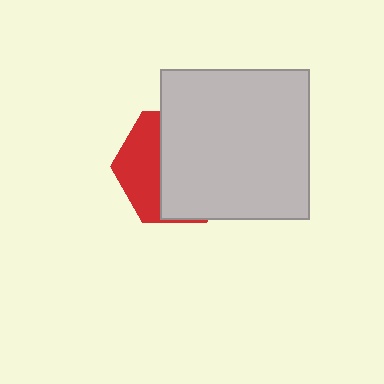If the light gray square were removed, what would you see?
You would see the complete red hexagon.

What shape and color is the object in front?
The object in front is a light gray square.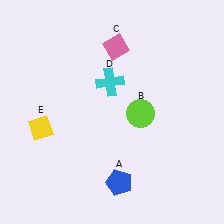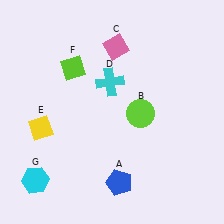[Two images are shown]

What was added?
A lime diamond (F), a cyan hexagon (G) were added in Image 2.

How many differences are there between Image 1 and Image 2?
There are 2 differences between the two images.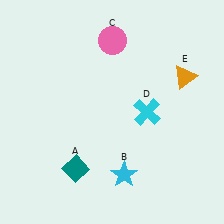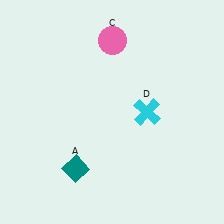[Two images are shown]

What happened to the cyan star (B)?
The cyan star (B) was removed in Image 2. It was in the bottom-right area of Image 1.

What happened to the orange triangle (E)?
The orange triangle (E) was removed in Image 2. It was in the top-right area of Image 1.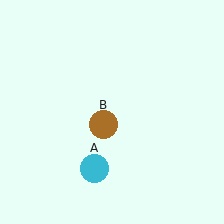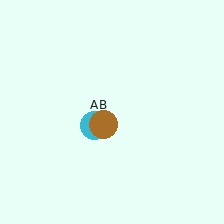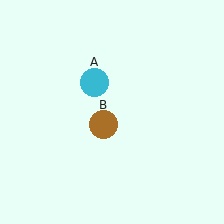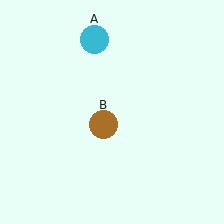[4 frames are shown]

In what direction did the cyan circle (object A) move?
The cyan circle (object A) moved up.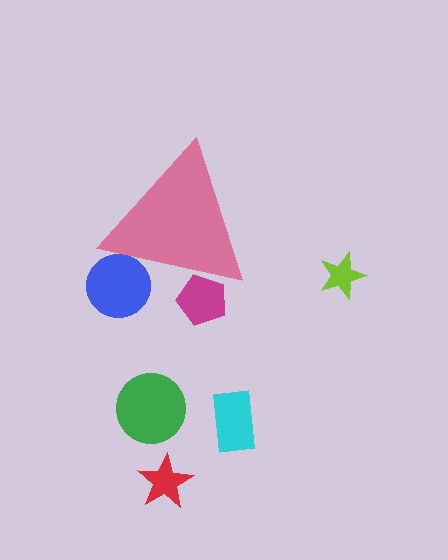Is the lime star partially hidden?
No, the lime star is fully visible.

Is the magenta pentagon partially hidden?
Yes, the magenta pentagon is partially hidden behind the pink triangle.